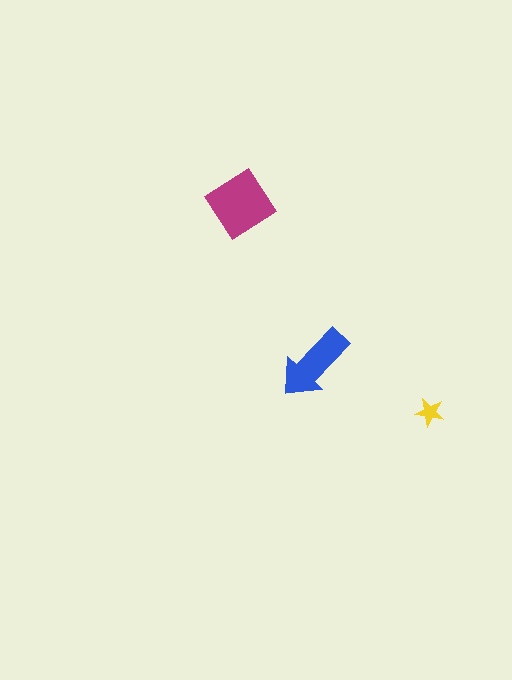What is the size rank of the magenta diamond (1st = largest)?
1st.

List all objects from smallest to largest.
The yellow star, the blue arrow, the magenta diamond.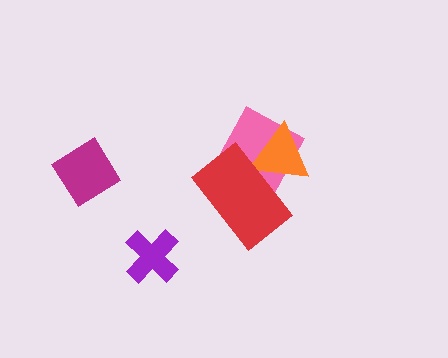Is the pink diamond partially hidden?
Yes, it is partially covered by another shape.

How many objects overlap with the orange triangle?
2 objects overlap with the orange triangle.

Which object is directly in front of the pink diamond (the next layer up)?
The orange triangle is directly in front of the pink diamond.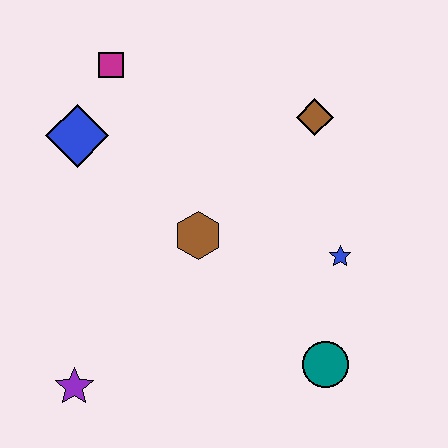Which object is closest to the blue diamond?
The magenta square is closest to the blue diamond.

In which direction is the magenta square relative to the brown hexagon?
The magenta square is above the brown hexagon.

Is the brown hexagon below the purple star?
No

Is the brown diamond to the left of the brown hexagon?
No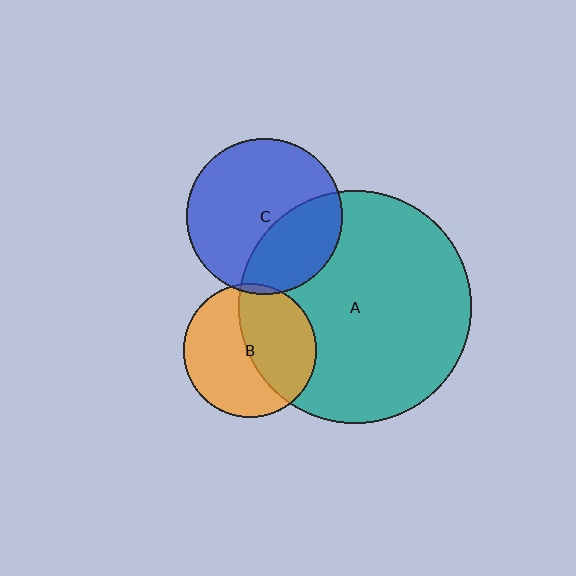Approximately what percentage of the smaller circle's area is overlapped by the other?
Approximately 35%.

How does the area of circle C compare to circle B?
Approximately 1.4 times.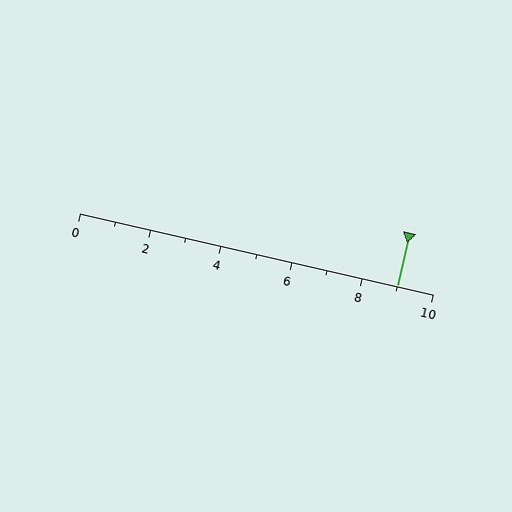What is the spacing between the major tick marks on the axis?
The major ticks are spaced 2 apart.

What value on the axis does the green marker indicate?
The marker indicates approximately 9.